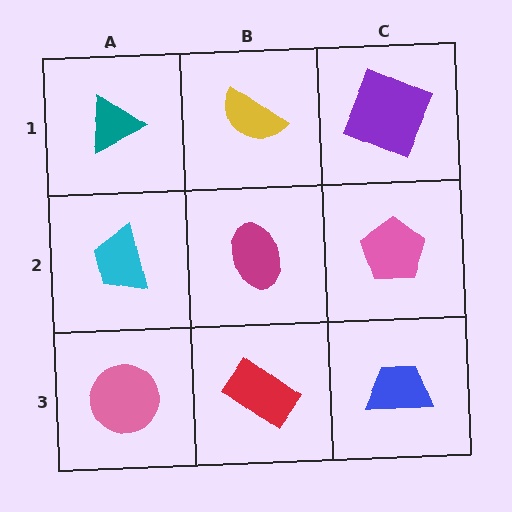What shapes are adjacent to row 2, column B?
A yellow semicircle (row 1, column B), a red rectangle (row 3, column B), a cyan trapezoid (row 2, column A), a pink pentagon (row 2, column C).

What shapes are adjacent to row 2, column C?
A purple square (row 1, column C), a blue trapezoid (row 3, column C), a magenta ellipse (row 2, column B).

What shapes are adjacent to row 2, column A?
A teal triangle (row 1, column A), a pink circle (row 3, column A), a magenta ellipse (row 2, column B).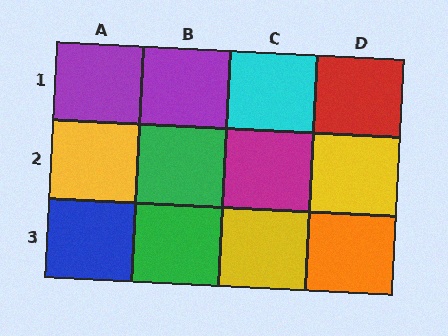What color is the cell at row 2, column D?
Yellow.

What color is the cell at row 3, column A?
Blue.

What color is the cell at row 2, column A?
Yellow.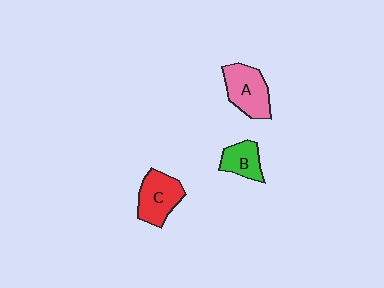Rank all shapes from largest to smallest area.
From largest to smallest: A (pink), C (red), B (green).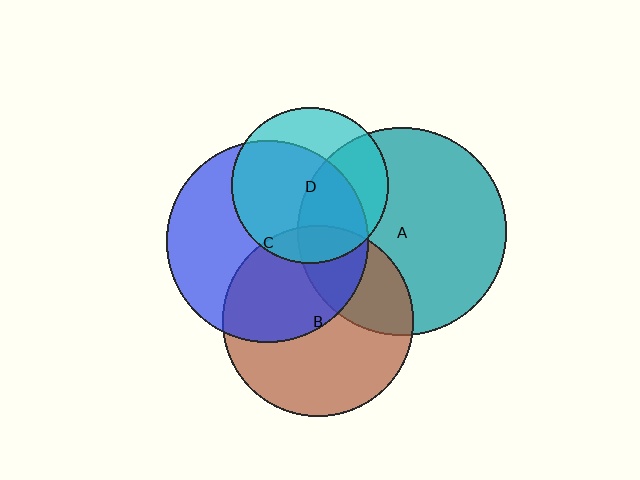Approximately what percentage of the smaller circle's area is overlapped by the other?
Approximately 30%.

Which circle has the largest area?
Circle A (teal).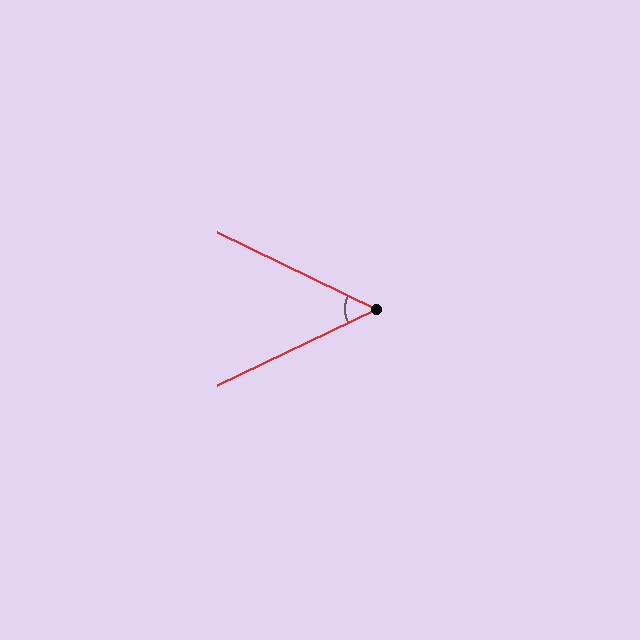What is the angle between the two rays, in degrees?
Approximately 52 degrees.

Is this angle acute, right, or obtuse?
It is acute.